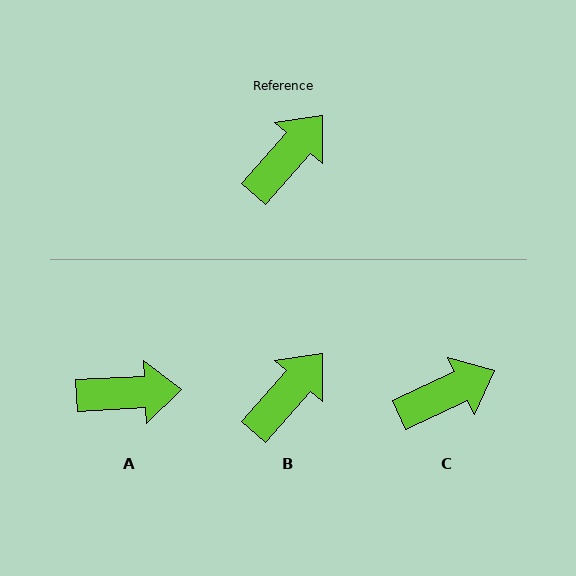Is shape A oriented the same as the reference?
No, it is off by about 46 degrees.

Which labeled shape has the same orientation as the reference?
B.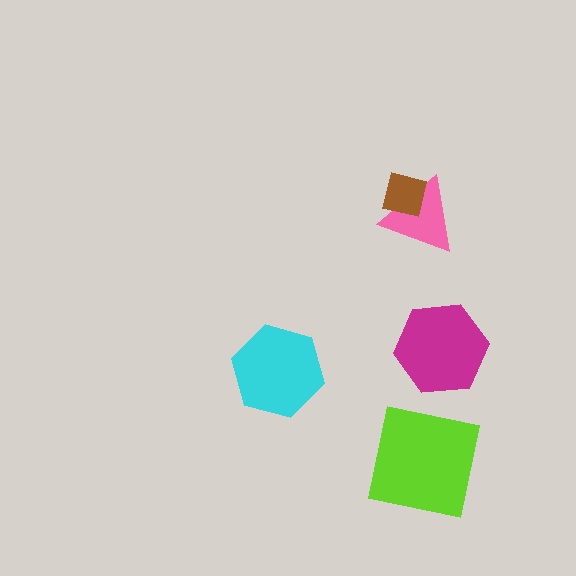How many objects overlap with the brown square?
1 object overlaps with the brown square.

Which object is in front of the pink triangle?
The brown square is in front of the pink triangle.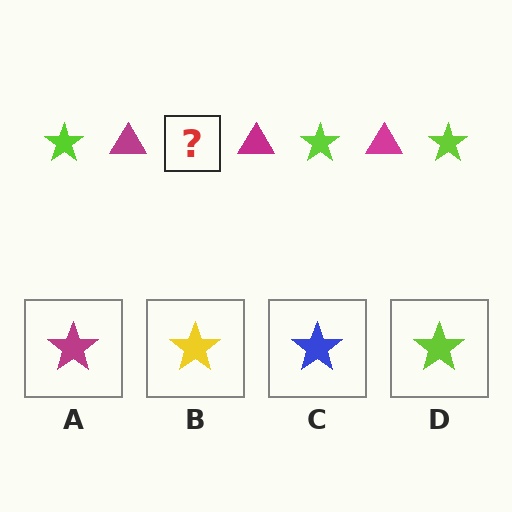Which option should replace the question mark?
Option D.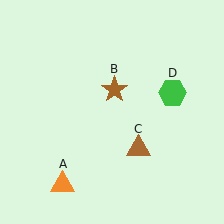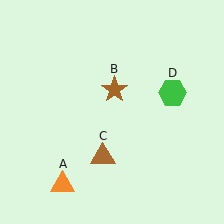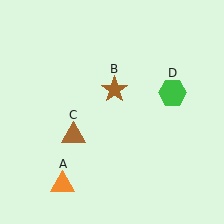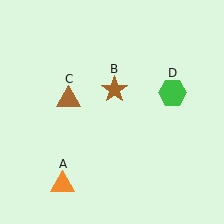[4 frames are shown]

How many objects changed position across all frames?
1 object changed position: brown triangle (object C).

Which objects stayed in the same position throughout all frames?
Orange triangle (object A) and brown star (object B) and green hexagon (object D) remained stationary.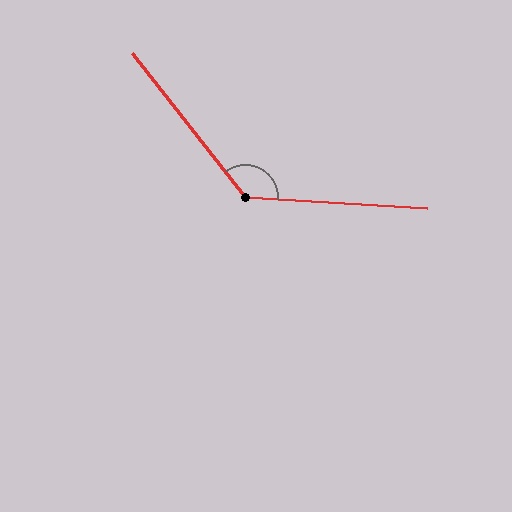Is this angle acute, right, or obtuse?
It is obtuse.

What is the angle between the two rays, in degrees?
Approximately 131 degrees.